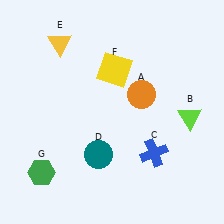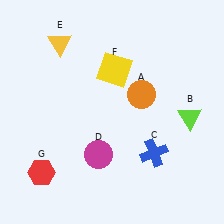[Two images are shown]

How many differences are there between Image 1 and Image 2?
There are 2 differences between the two images.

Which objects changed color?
D changed from teal to magenta. G changed from green to red.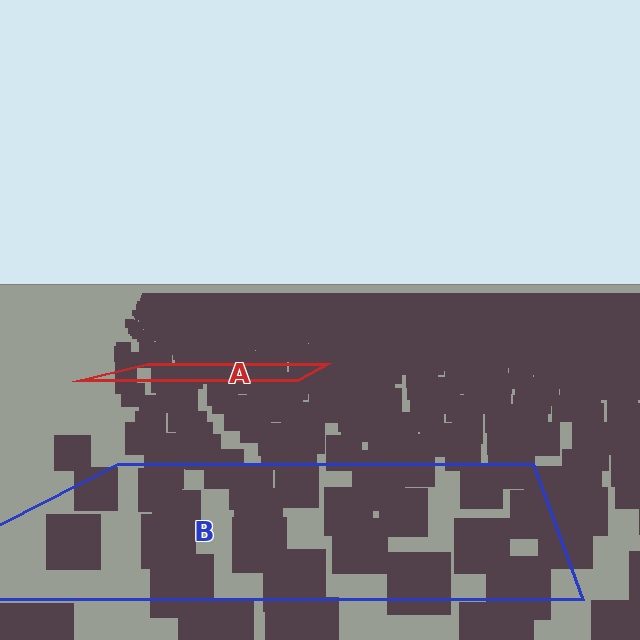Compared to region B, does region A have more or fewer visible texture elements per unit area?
Region A has more texture elements per unit area — they are packed more densely because it is farther away.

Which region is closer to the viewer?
Region B is closer. The texture elements there are larger and more spread out.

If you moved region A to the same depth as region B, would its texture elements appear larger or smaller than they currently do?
They would appear larger. At a closer depth, the same texture elements are projected at a bigger on-screen size.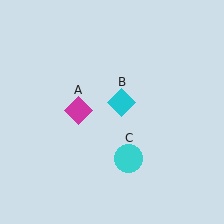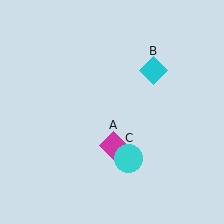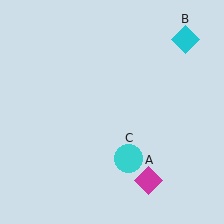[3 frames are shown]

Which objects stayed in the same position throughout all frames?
Cyan circle (object C) remained stationary.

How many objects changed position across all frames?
2 objects changed position: magenta diamond (object A), cyan diamond (object B).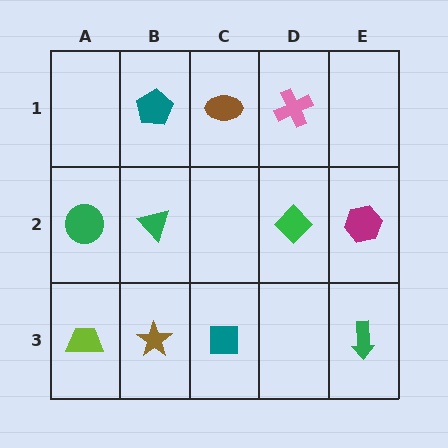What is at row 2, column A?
A green circle.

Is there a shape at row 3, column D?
No, that cell is empty.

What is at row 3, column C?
A teal square.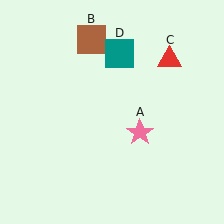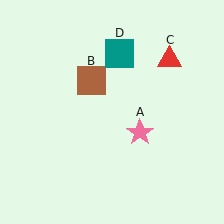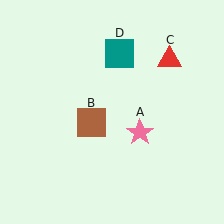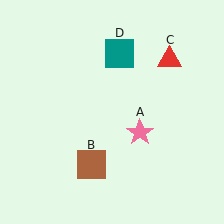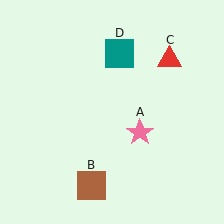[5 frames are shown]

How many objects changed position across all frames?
1 object changed position: brown square (object B).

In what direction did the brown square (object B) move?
The brown square (object B) moved down.